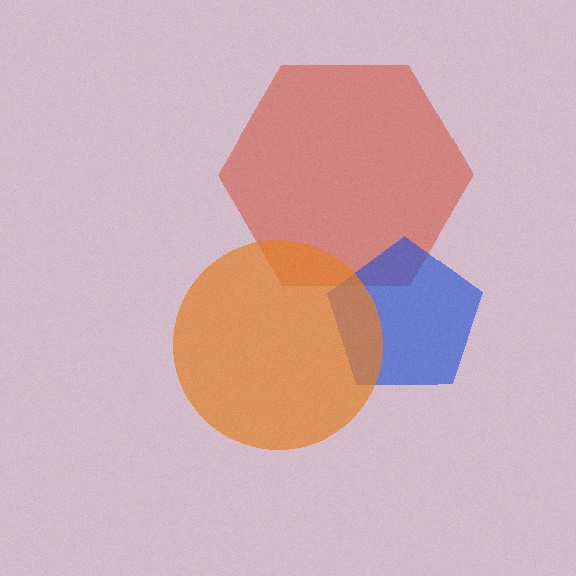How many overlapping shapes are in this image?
There are 3 overlapping shapes in the image.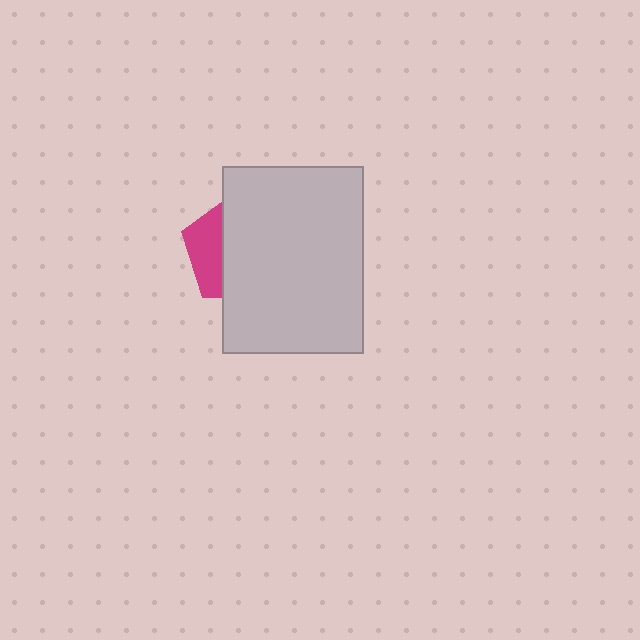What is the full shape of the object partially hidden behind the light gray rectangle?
The partially hidden object is a magenta pentagon.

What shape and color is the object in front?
The object in front is a light gray rectangle.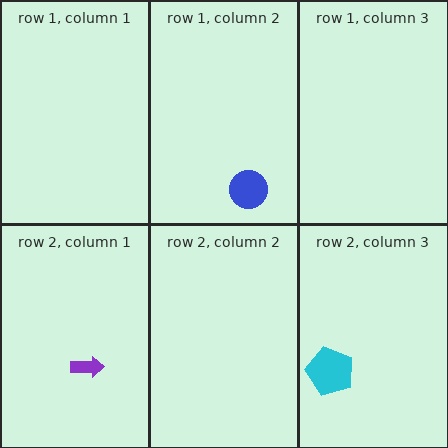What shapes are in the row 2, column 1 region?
The purple arrow.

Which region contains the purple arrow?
The row 2, column 1 region.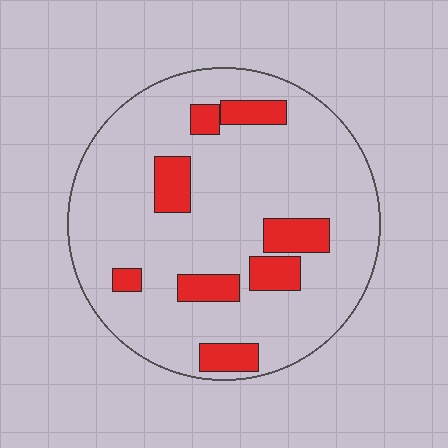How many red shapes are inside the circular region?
8.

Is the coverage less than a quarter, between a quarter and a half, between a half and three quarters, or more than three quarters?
Less than a quarter.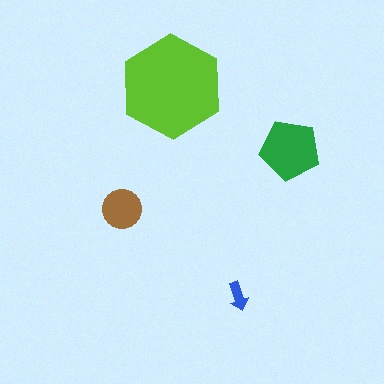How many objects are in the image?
There are 4 objects in the image.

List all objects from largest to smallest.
The lime hexagon, the green pentagon, the brown circle, the blue arrow.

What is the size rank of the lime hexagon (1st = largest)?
1st.